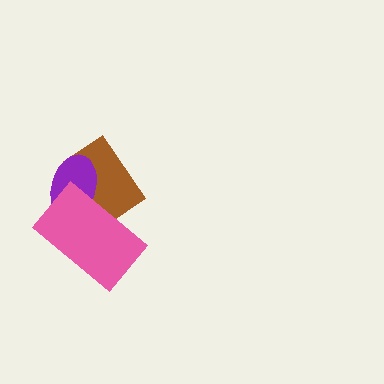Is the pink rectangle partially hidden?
No, no other shape covers it.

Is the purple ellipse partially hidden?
Yes, it is partially covered by another shape.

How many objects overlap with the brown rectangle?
2 objects overlap with the brown rectangle.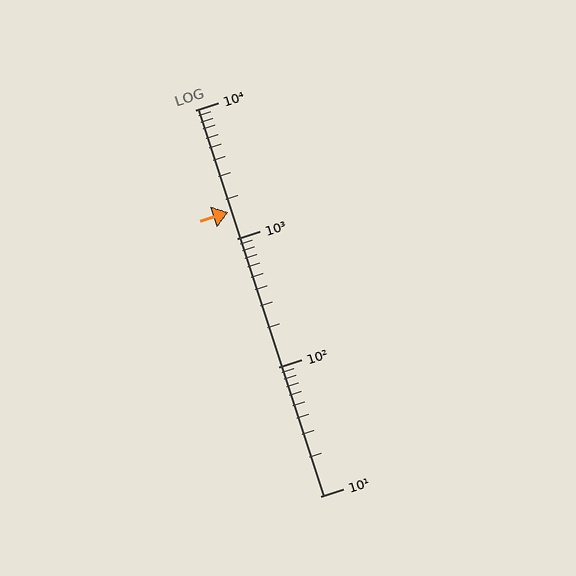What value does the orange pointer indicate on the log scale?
The pointer indicates approximately 1600.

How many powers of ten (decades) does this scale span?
The scale spans 3 decades, from 10 to 10000.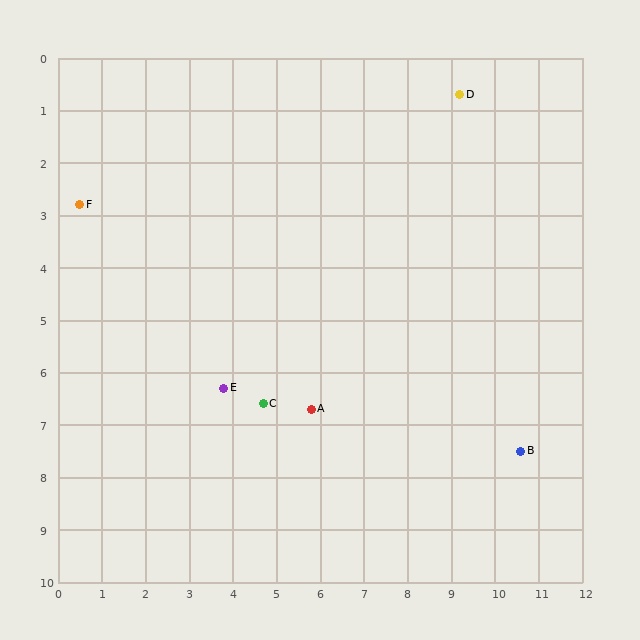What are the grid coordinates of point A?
Point A is at approximately (5.8, 6.7).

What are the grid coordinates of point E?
Point E is at approximately (3.8, 6.3).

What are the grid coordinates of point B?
Point B is at approximately (10.6, 7.5).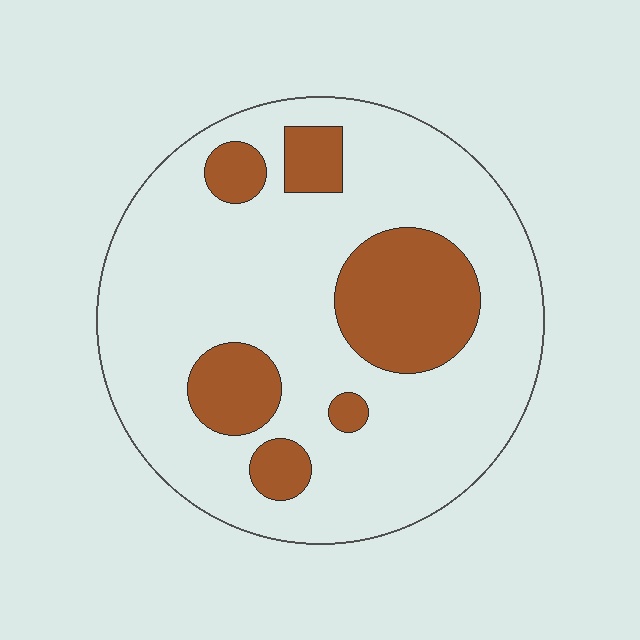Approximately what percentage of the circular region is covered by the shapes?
Approximately 20%.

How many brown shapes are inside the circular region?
6.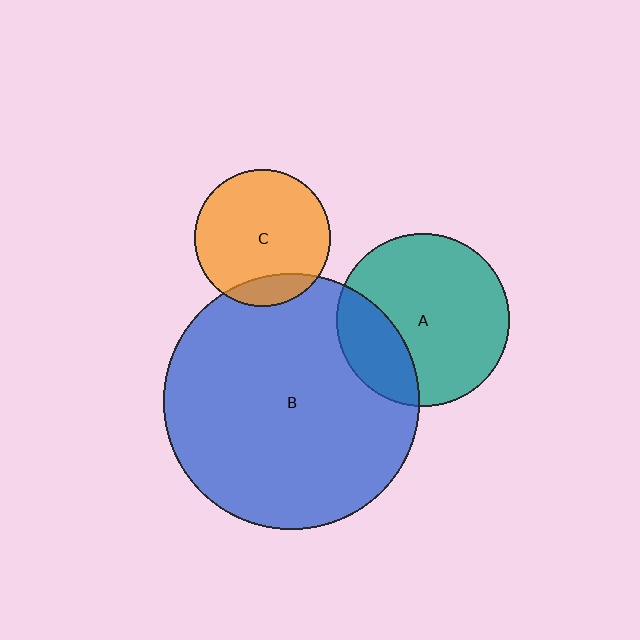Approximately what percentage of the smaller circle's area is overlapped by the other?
Approximately 25%.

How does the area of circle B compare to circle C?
Approximately 3.5 times.